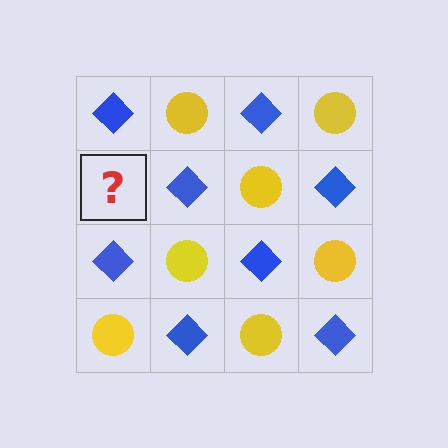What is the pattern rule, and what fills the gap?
The rule is that it alternates blue diamond and yellow circle in a checkerboard pattern. The gap should be filled with a yellow circle.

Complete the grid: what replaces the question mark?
The question mark should be replaced with a yellow circle.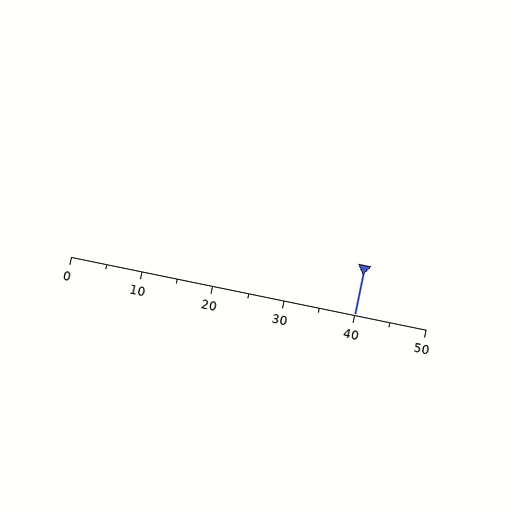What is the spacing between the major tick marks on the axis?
The major ticks are spaced 10 apart.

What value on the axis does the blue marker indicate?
The marker indicates approximately 40.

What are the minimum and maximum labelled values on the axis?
The axis runs from 0 to 50.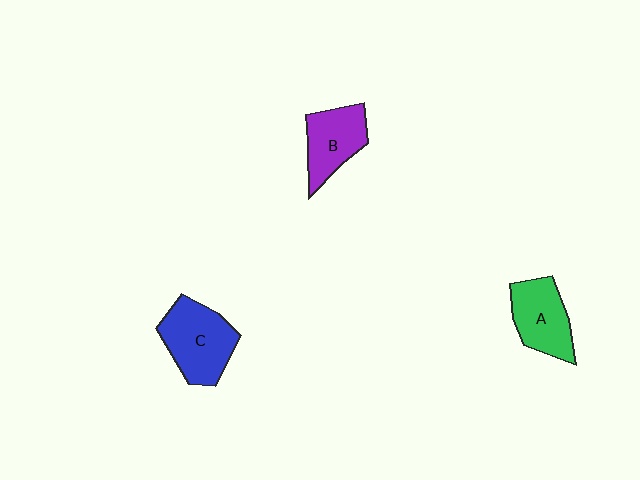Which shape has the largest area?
Shape C (blue).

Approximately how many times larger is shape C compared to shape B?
Approximately 1.3 times.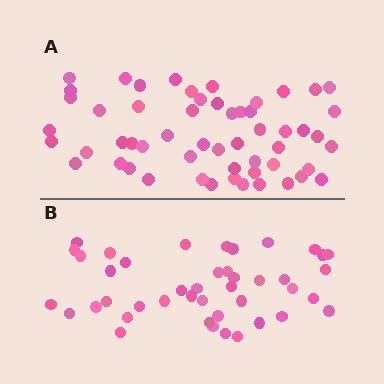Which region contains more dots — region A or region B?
Region A (the top region) has more dots.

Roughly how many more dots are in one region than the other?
Region A has roughly 12 or so more dots than region B.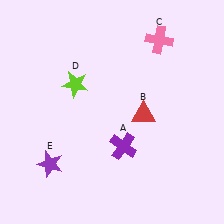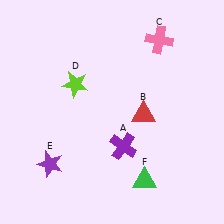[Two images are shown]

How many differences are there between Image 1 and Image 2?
There is 1 difference between the two images.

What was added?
A green triangle (F) was added in Image 2.